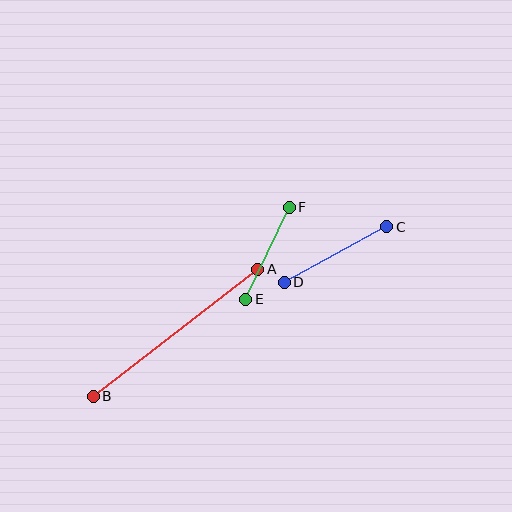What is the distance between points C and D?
The distance is approximately 117 pixels.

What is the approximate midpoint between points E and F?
The midpoint is at approximately (268, 253) pixels.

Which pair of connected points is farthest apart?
Points A and B are farthest apart.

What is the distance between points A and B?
The distance is approximately 208 pixels.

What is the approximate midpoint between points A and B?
The midpoint is at approximately (176, 333) pixels.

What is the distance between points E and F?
The distance is approximately 102 pixels.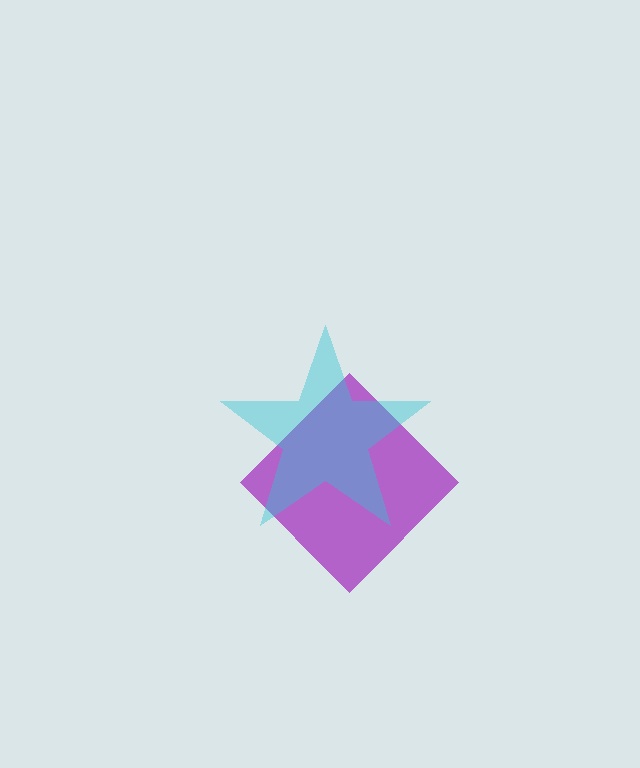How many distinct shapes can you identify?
There are 2 distinct shapes: a purple diamond, a cyan star.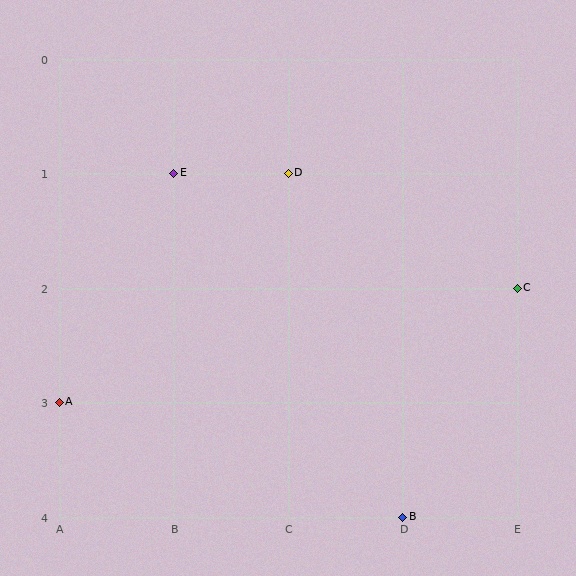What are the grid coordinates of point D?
Point D is at grid coordinates (C, 1).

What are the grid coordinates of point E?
Point E is at grid coordinates (B, 1).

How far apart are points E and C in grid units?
Points E and C are 3 columns and 1 row apart (about 3.2 grid units diagonally).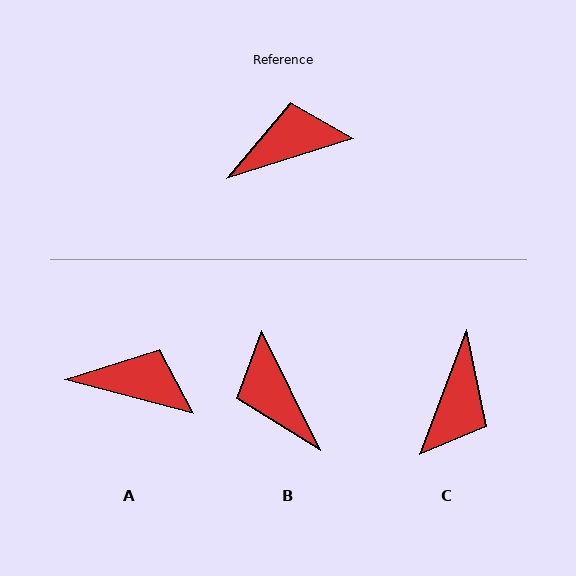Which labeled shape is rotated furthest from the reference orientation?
C, about 128 degrees away.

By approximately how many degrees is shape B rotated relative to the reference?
Approximately 99 degrees counter-clockwise.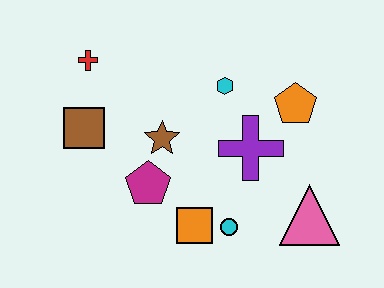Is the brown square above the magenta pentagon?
Yes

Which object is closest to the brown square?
The red cross is closest to the brown square.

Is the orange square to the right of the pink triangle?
No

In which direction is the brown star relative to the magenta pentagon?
The brown star is above the magenta pentagon.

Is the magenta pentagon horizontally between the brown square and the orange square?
Yes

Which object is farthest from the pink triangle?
The red cross is farthest from the pink triangle.